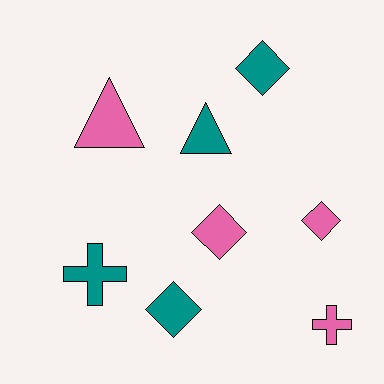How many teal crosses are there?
There is 1 teal cross.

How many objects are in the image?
There are 8 objects.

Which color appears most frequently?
Pink, with 4 objects.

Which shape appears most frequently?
Diamond, with 4 objects.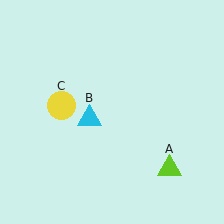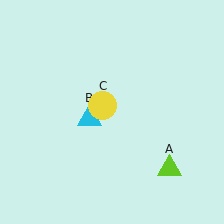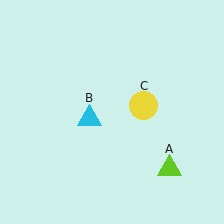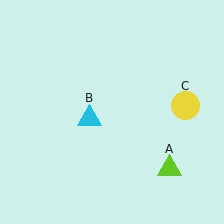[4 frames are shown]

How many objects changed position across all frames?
1 object changed position: yellow circle (object C).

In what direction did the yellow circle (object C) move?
The yellow circle (object C) moved right.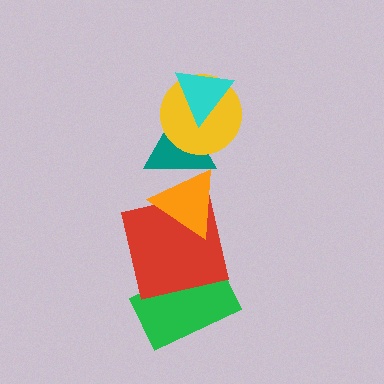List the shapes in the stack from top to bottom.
From top to bottom: the cyan triangle, the yellow circle, the teal triangle, the orange triangle, the red square, the green rectangle.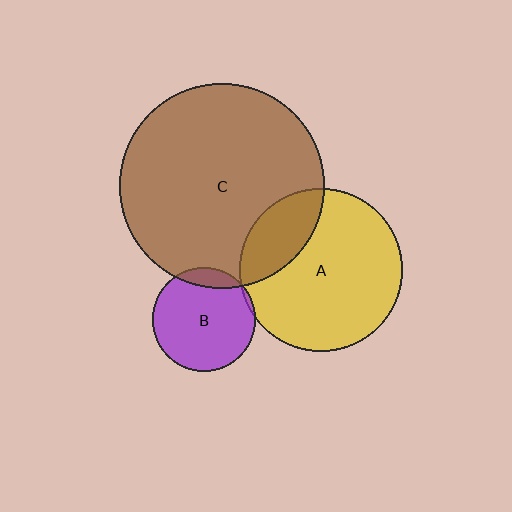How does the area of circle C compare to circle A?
Approximately 1.6 times.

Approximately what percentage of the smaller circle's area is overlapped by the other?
Approximately 5%.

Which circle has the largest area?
Circle C (brown).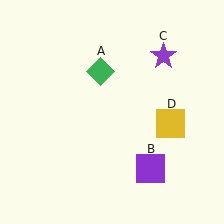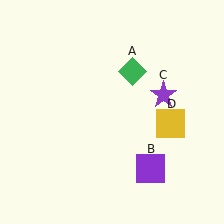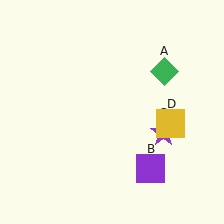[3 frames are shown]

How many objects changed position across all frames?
2 objects changed position: green diamond (object A), purple star (object C).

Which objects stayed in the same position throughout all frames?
Purple square (object B) and yellow square (object D) remained stationary.